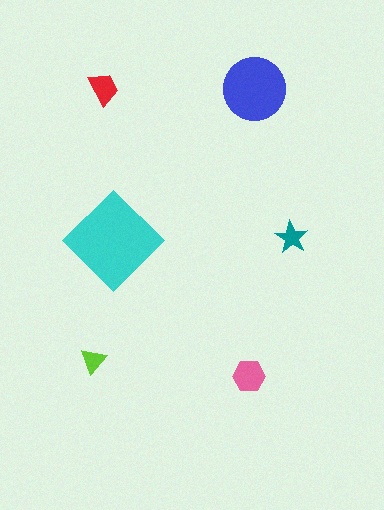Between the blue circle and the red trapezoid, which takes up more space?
The blue circle.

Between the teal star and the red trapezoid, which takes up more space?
The red trapezoid.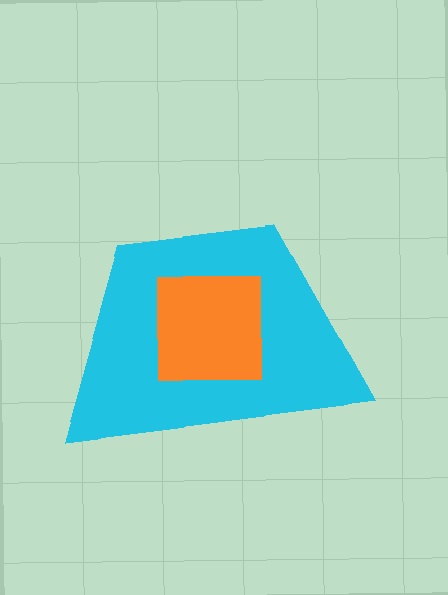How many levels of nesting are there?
2.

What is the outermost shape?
The cyan trapezoid.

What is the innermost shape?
The orange square.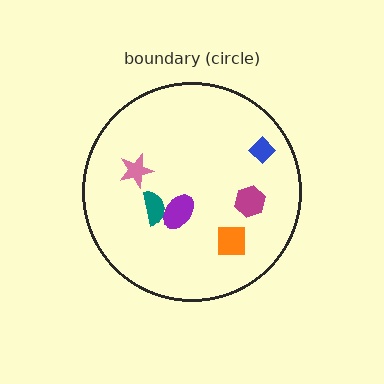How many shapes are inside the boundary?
6 inside, 0 outside.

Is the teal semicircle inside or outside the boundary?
Inside.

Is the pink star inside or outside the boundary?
Inside.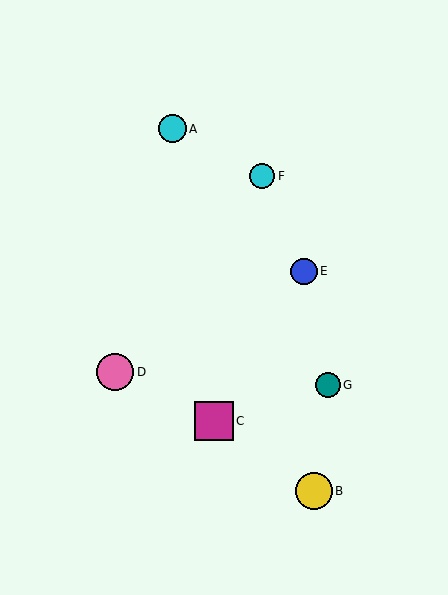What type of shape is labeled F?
Shape F is a cyan circle.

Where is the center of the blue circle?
The center of the blue circle is at (304, 271).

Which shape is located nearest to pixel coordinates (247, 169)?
The cyan circle (labeled F) at (262, 176) is nearest to that location.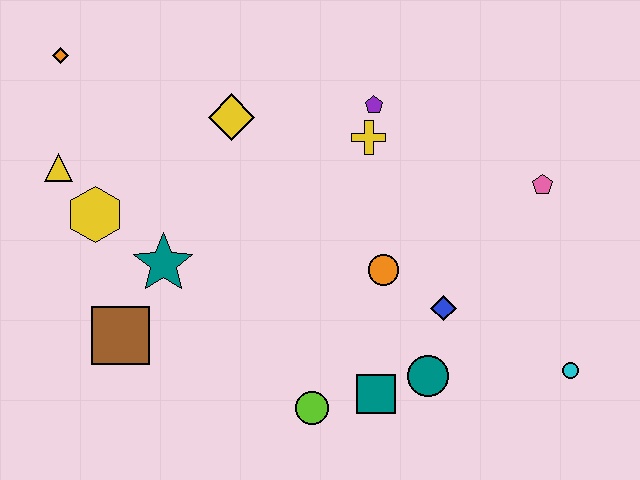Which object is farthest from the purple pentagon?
The brown square is farthest from the purple pentagon.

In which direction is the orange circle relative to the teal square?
The orange circle is above the teal square.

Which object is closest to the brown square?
The teal star is closest to the brown square.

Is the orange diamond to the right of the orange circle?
No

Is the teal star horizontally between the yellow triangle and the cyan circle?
Yes